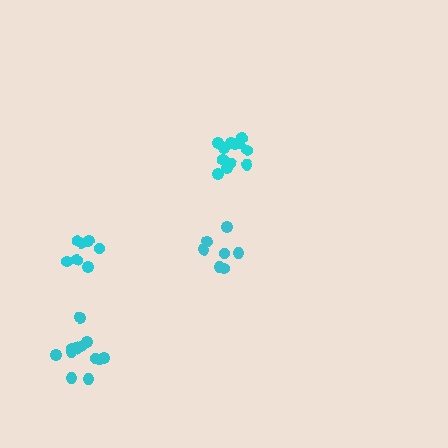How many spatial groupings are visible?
There are 4 spatial groupings.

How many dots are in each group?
Group 1: 7 dots, Group 2: 12 dots, Group 3: 12 dots, Group 4: 7 dots (38 total).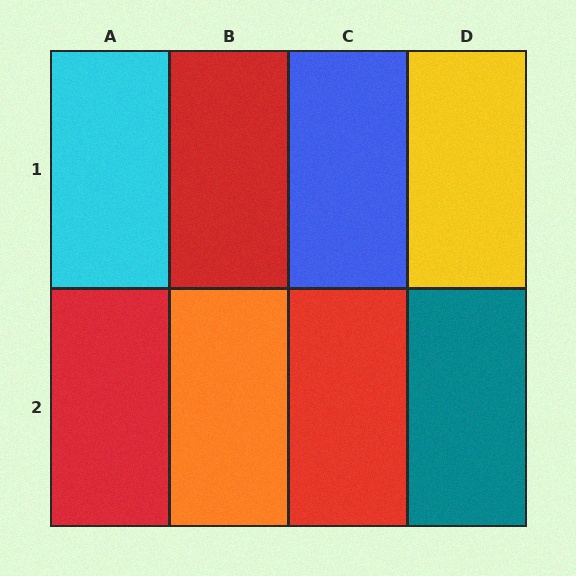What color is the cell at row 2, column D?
Teal.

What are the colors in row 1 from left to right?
Cyan, red, blue, yellow.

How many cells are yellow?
1 cell is yellow.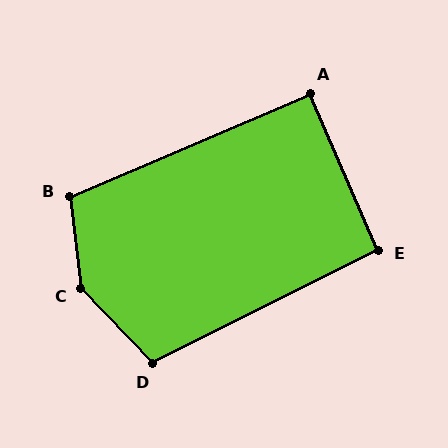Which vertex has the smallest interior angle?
A, at approximately 90 degrees.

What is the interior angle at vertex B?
Approximately 106 degrees (obtuse).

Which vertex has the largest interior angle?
C, at approximately 143 degrees.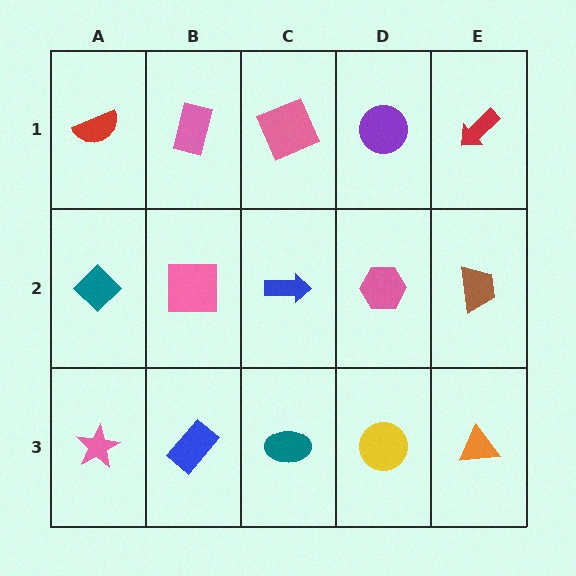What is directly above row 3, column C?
A blue arrow.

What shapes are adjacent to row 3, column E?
A brown trapezoid (row 2, column E), a yellow circle (row 3, column D).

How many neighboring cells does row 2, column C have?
4.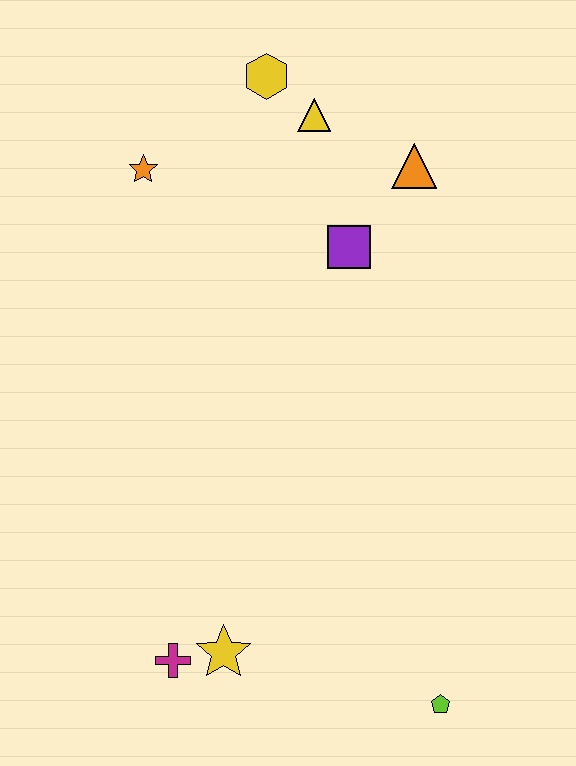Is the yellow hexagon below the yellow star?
No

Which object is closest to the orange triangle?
The purple square is closest to the orange triangle.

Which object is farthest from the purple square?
The lime pentagon is farthest from the purple square.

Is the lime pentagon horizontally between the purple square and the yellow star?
No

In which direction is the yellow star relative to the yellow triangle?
The yellow star is below the yellow triangle.